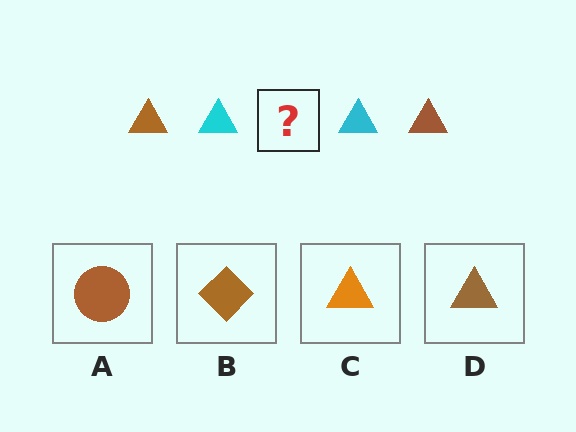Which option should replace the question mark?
Option D.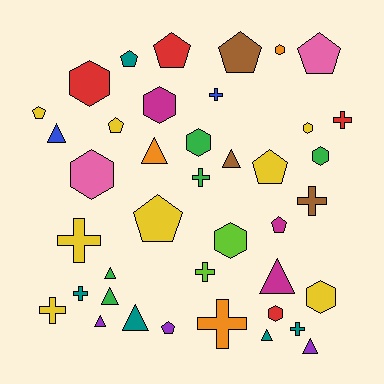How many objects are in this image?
There are 40 objects.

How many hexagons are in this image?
There are 10 hexagons.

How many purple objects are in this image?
There are 3 purple objects.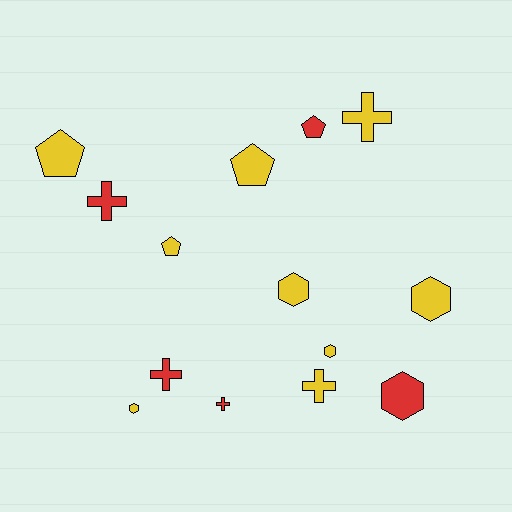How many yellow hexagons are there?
There are 4 yellow hexagons.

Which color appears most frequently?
Yellow, with 9 objects.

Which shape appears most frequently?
Hexagon, with 5 objects.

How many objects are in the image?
There are 14 objects.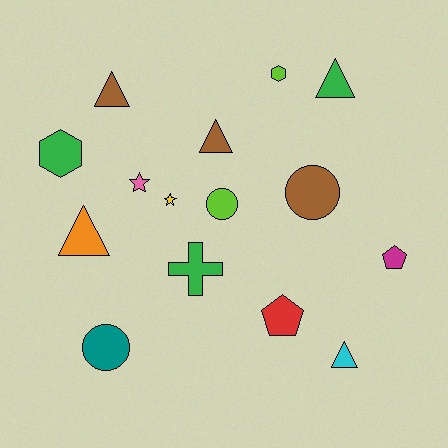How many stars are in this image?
There are 2 stars.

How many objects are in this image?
There are 15 objects.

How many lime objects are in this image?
There are 2 lime objects.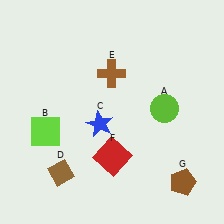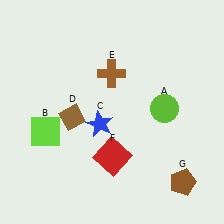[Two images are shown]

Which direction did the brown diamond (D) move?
The brown diamond (D) moved up.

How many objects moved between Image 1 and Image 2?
1 object moved between the two images.